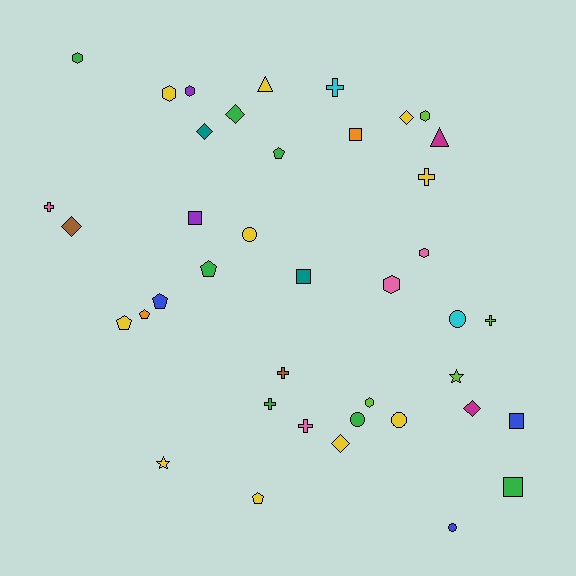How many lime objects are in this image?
There are 4 lime objects.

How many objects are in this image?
There are 40 objects.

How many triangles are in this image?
There are 2 triangles.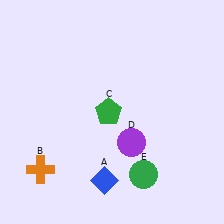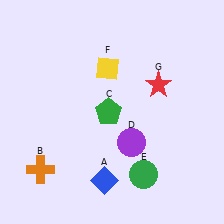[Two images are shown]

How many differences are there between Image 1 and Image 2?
There are 2 differences between the two images.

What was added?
A yellow diamond (F), a red star (G) were added in Image 2.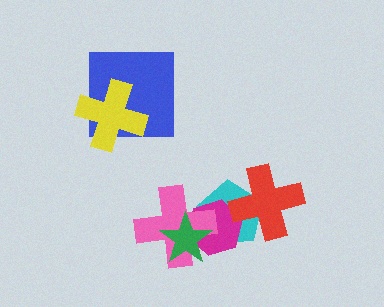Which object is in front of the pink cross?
The green star is in front of the pink cross.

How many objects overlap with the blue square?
1 object overlaps with the blue square.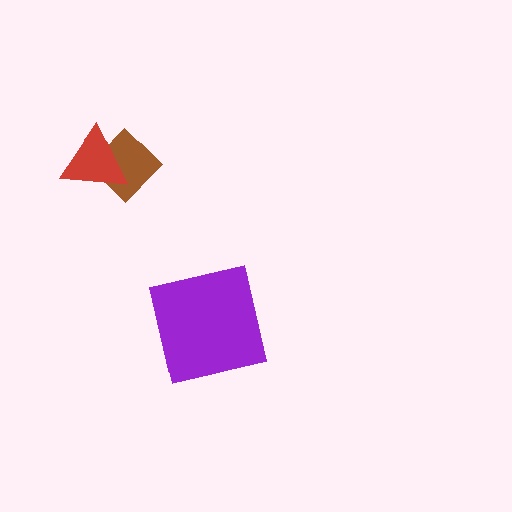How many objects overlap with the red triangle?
1 object overlaps with the red triangle.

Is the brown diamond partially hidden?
Yes, it is partially covered by another shape.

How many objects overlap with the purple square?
0 objects overlap with the purple square.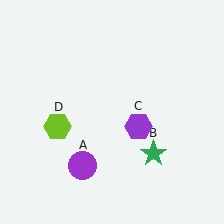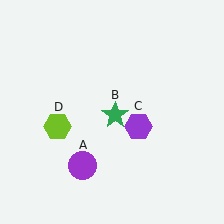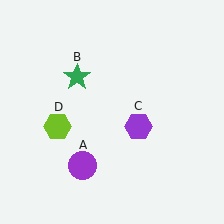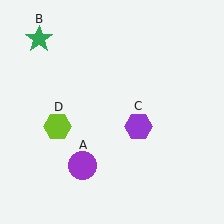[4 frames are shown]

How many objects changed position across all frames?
1 object changed position: green star (object B).